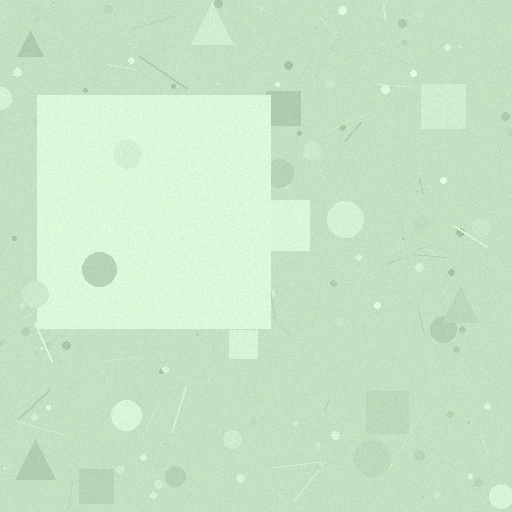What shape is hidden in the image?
A square is hidden in the image.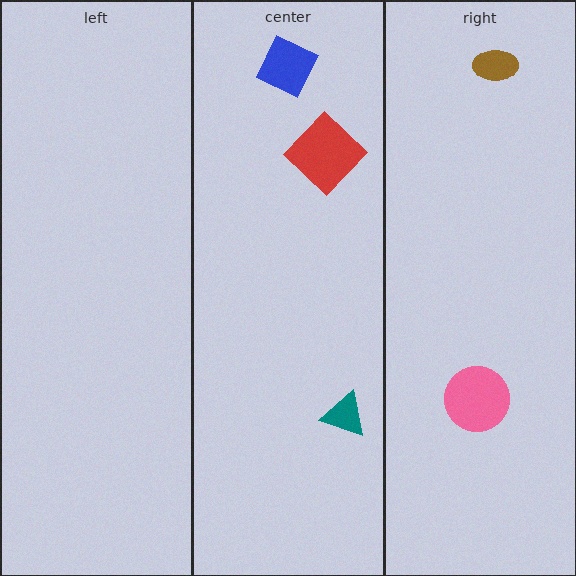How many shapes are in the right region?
2.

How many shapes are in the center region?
3.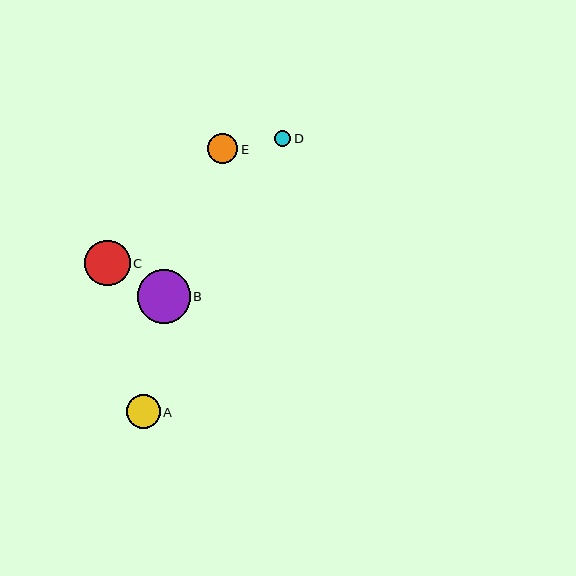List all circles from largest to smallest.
From largest to smallest: B, C, A, E, D.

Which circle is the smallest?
Circle D is the smallest with a size of approximately 17 pixels.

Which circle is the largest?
Circle B is the largest with a size of approximately 53 pixels.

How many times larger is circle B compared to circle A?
Circle B is approximately 1.6 times the size of circle A.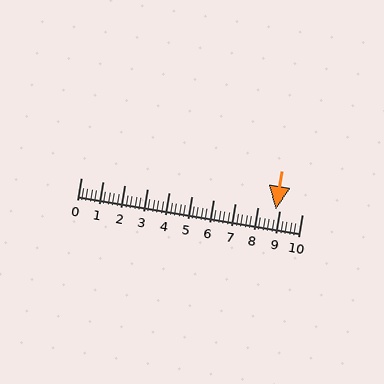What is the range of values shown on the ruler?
The ruler shows values from 0 to 10.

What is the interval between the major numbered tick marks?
The major tick marks are spaced 1 units apart.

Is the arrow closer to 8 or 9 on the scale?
The arrow is closer to 9.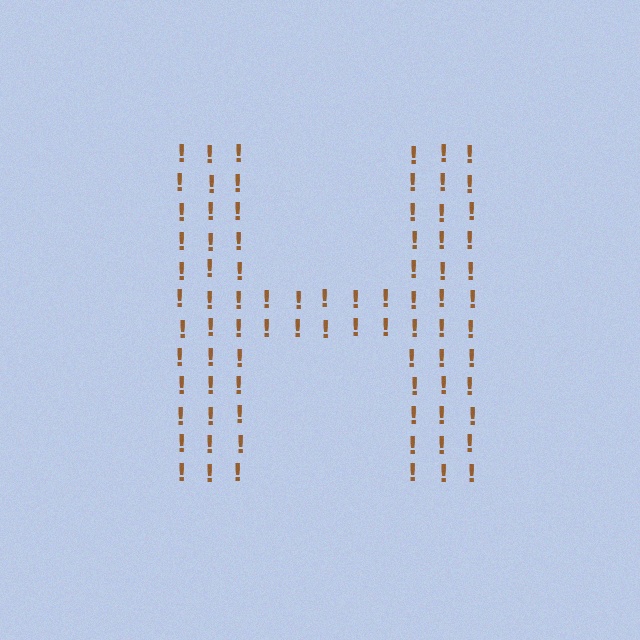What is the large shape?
The large shape is the letter H.